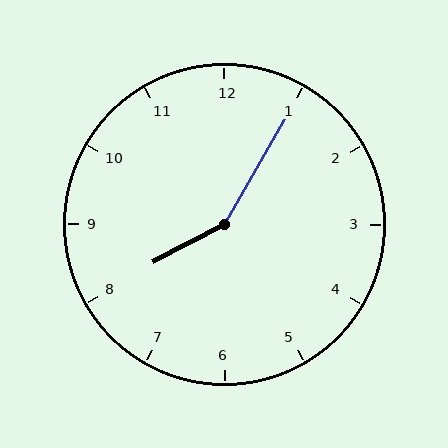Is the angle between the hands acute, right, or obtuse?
It is obtuse.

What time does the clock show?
8:05.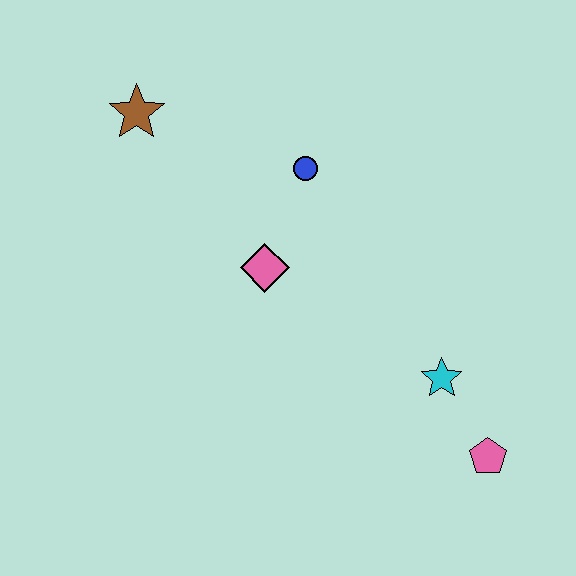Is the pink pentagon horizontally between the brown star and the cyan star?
No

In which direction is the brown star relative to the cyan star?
The brown star is to the left of the cyan star.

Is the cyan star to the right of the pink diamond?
Yes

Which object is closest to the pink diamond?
The blue circle is closest to the pink diamond.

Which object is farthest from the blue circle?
The pink pentagon is farthest from the blue circle.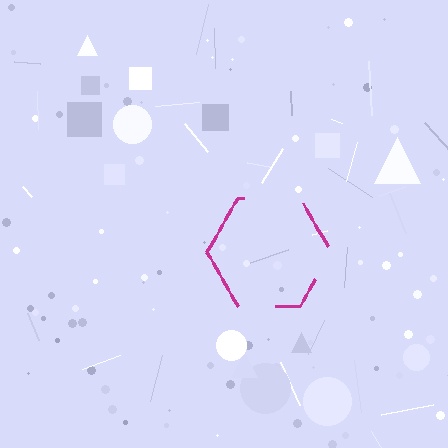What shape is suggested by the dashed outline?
The dashed outline suggests a hexagon.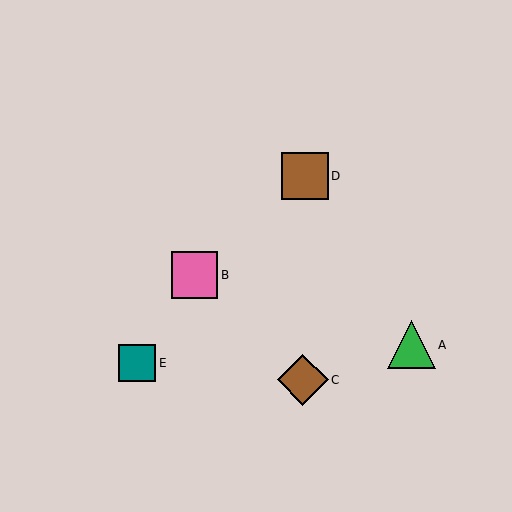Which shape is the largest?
The brown diamond (labeled C) is the largest.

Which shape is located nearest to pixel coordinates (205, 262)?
The pink square (labeled B) at (194, 275) is nearest to that location.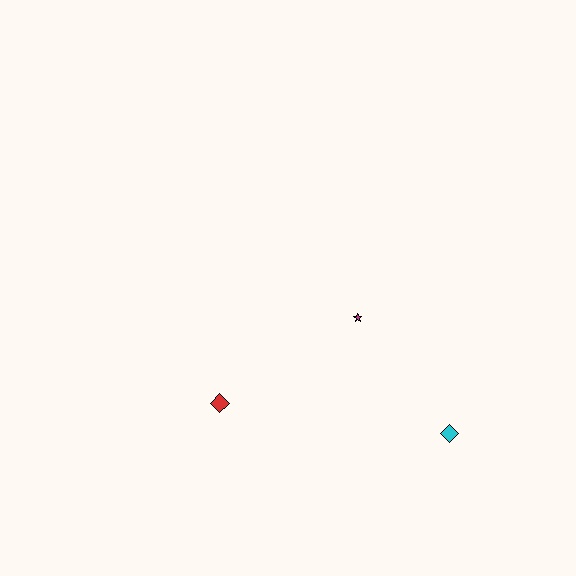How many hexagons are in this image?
There are no hexagons.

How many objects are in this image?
There are 3 objects.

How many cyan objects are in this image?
There is 1 cyan object.